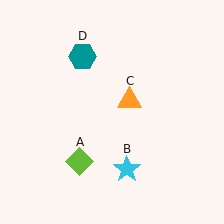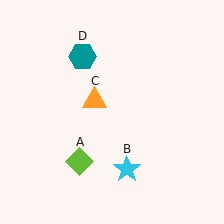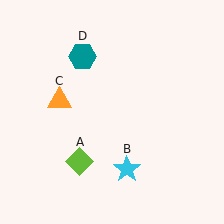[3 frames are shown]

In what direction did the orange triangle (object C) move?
The orange triangle (object C) moved left.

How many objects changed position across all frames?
1 object changed position: orange triangle (object C).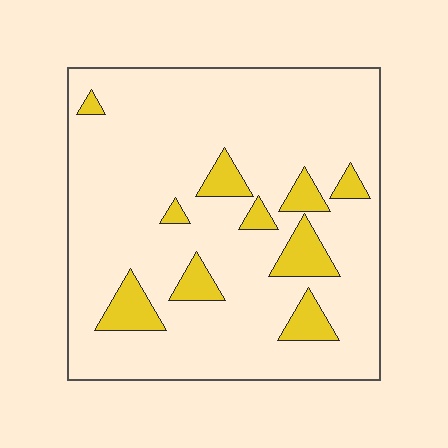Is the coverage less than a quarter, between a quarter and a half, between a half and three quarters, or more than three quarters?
Less than a quarter.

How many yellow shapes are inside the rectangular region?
10.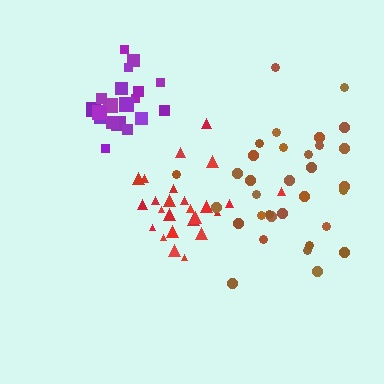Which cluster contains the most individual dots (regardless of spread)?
Brown (33).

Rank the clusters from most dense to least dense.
purple, red, brown.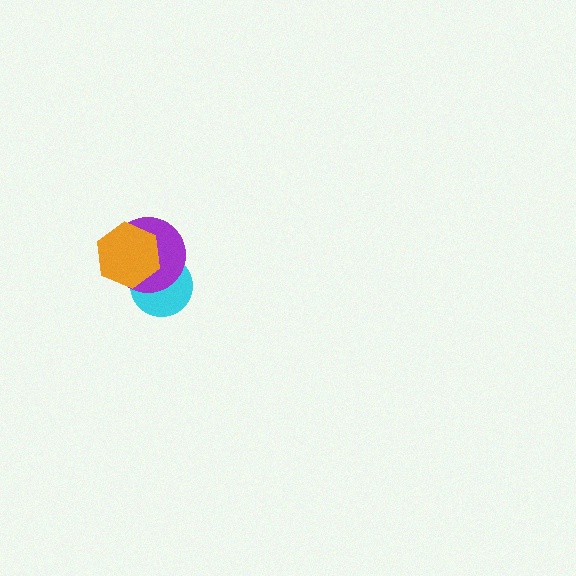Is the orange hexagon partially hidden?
No, no other shape covers it.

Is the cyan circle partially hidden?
Yes, it is partially covered by another shape.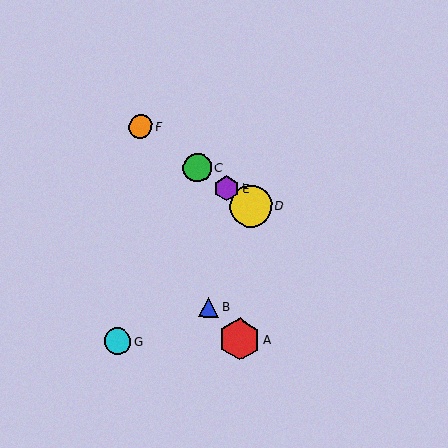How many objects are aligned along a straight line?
4 objects (C, D, E, F) are aligned along a straight line.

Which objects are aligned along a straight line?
Objects C, D, E, F are aligned along a straight line.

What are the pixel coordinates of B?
Object B is at (209, 307).